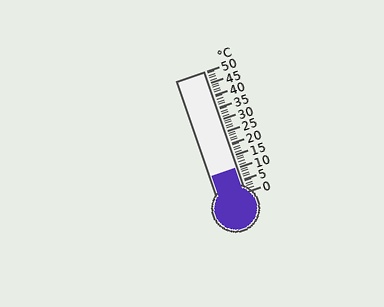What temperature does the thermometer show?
The thermometer shows approximately 10°C.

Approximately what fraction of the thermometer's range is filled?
The thermometer is filled to approximately 20% of its range.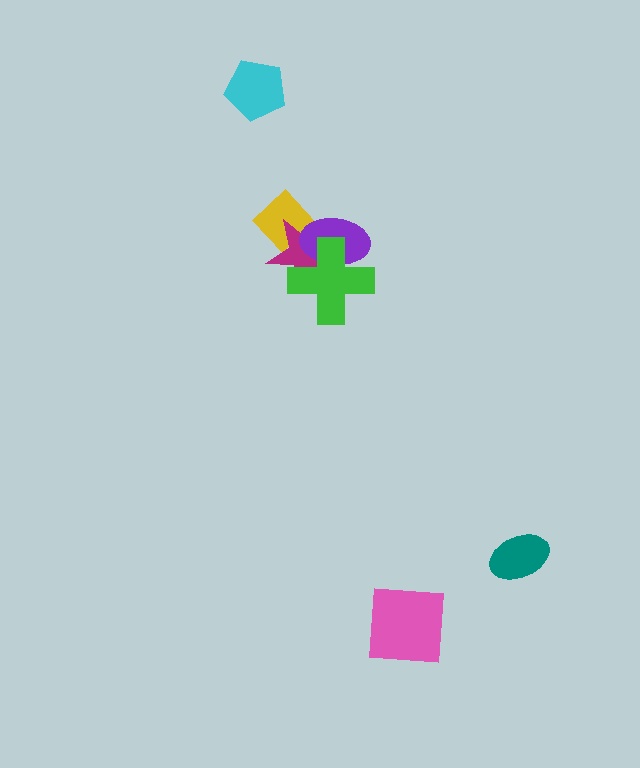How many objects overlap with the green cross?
2 objects overlap with the green cross.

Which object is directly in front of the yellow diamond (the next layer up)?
The magenta star is directly in front of the yellow diamond.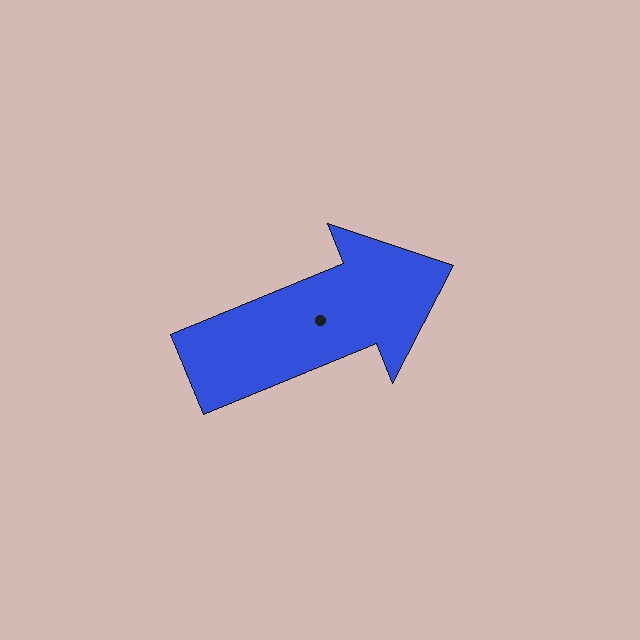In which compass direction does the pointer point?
East.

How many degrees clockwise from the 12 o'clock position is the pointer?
Approximately 68 degrees.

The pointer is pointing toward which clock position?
Roughly 2 o'clock.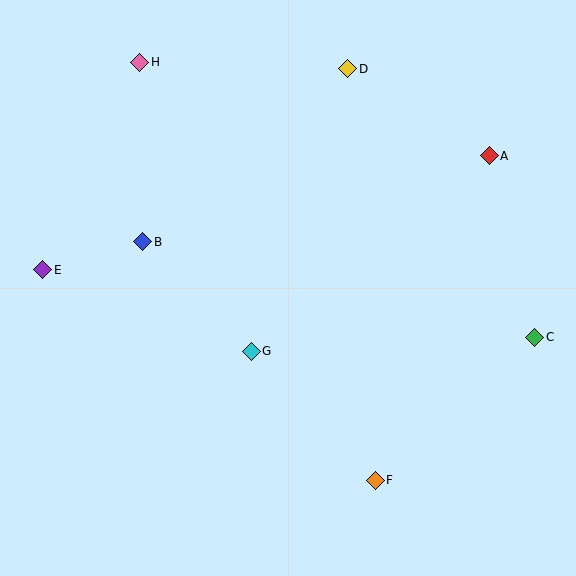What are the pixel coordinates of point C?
Point C is at (535, 337).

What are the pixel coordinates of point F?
Point F is at (375, 480).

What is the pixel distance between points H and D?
The distance between H and D is 208 pixels.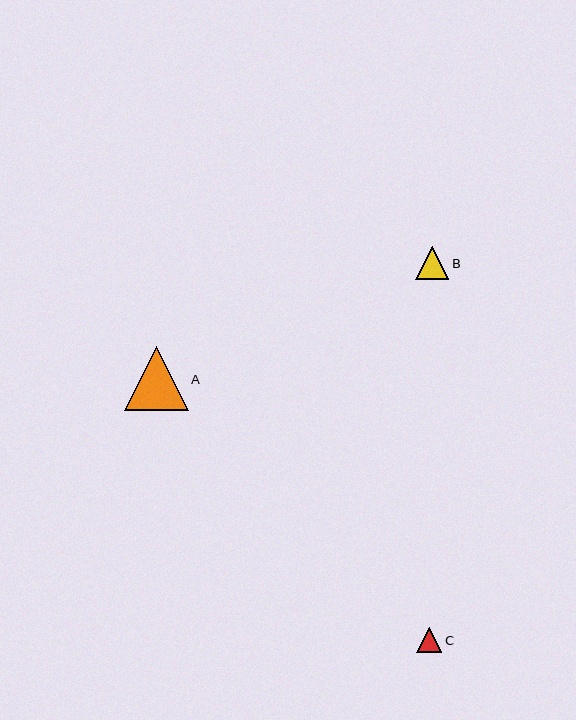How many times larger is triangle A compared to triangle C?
Triangle A is approximately 2.5 times the size of triangle C.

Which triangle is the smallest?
Triangle C is the smallest with a size of approximately 25 pixels.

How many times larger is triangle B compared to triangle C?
Triangle B is approximately 1.3 times the size of triangle C.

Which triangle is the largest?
Triangle A is the largest with a size of approximately 64 pixels.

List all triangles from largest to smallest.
From largest to smallest: A, B, C.